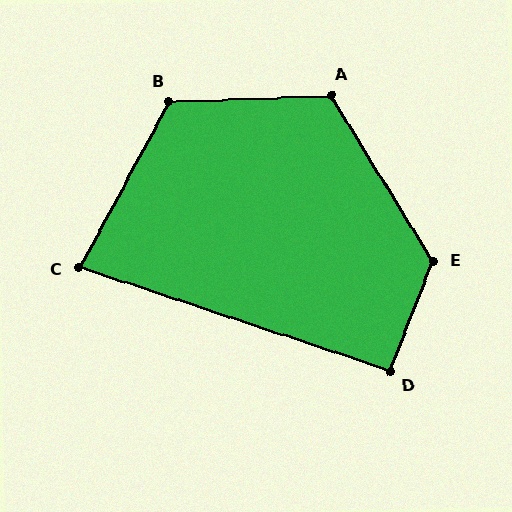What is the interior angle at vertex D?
Approximately 93 degrees (approximately right).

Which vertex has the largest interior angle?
E, at approximately 127 degrees.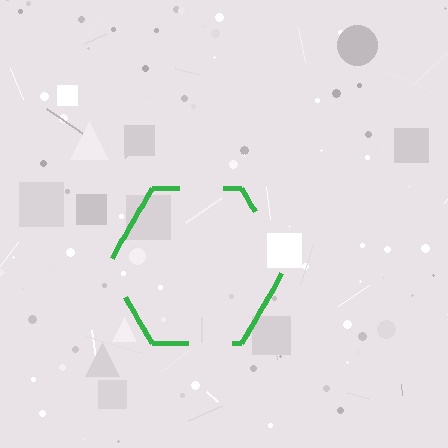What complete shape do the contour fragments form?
The contour fragments form a hexagon.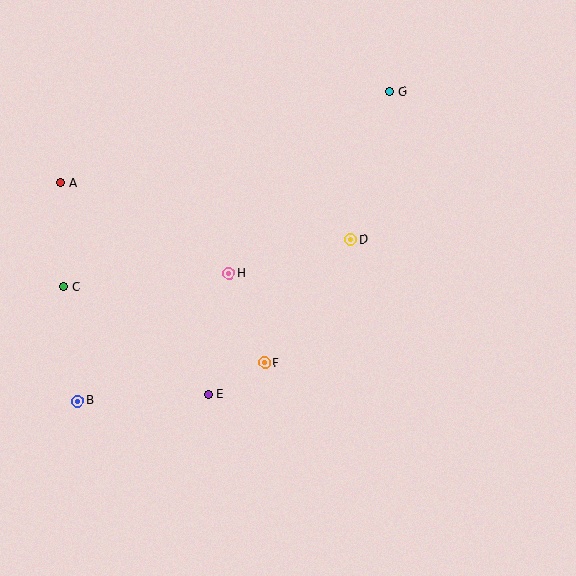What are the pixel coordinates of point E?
Point E is at (208, 395).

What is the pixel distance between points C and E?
The distance between C and E is 180 pixels.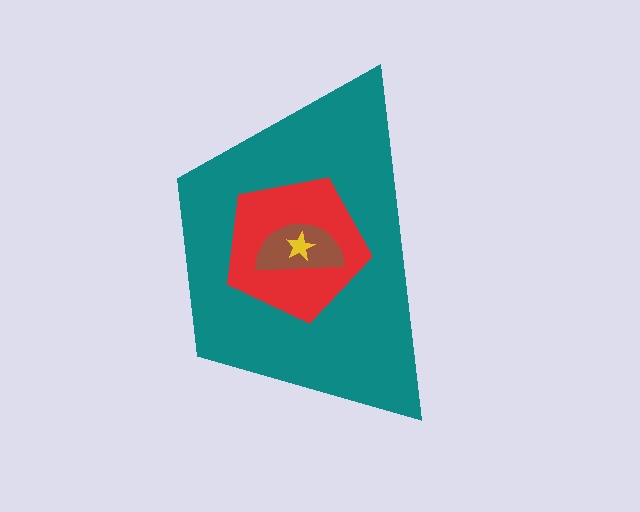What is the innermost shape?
The yellow star.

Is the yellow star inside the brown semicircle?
Yes.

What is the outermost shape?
The teal trapezoid.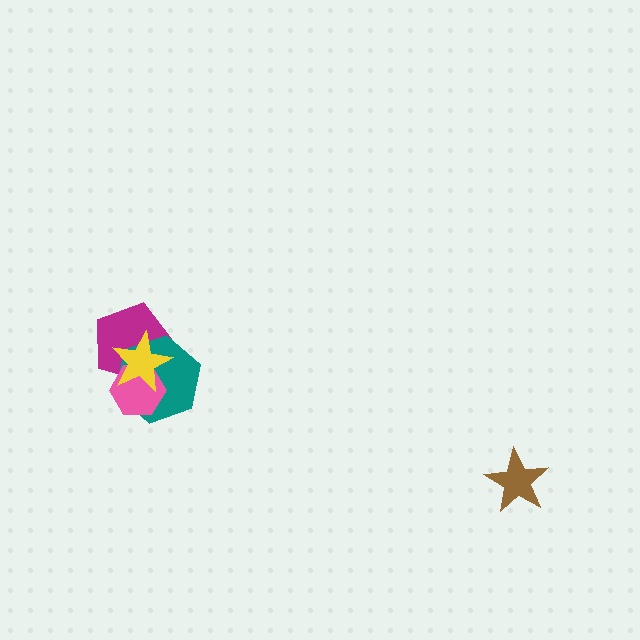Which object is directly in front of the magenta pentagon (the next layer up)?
The teal hexagon is directly in front of the magenta pentagon.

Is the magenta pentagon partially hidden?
Yes, it is partially covered by another shape.